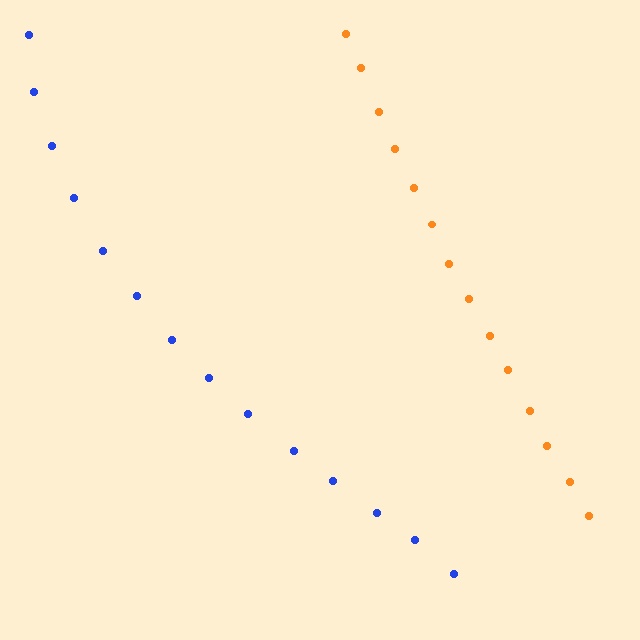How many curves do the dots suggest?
There are 2 distinct paths.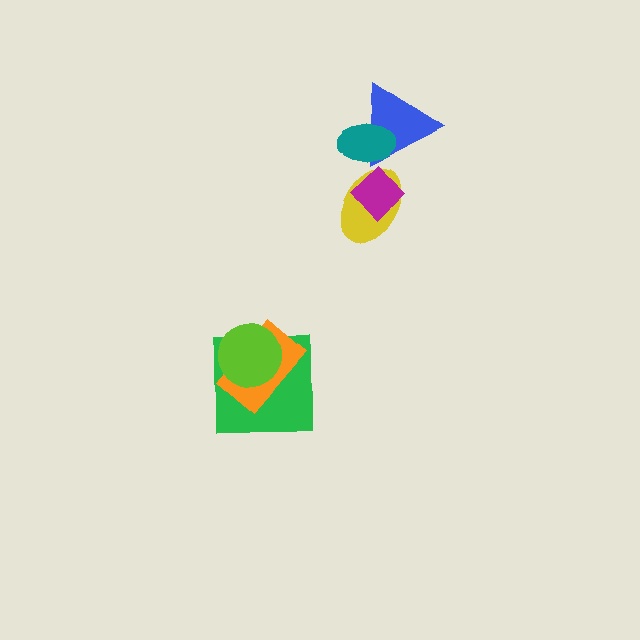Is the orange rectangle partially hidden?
Yes, it is partially covered by another shape.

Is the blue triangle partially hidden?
Yes, it is partially covered by another shape.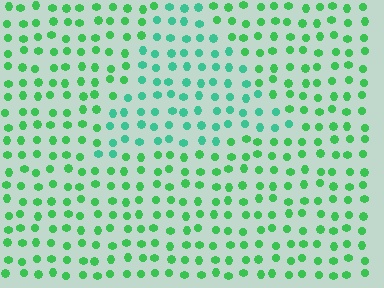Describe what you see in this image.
The image is filled with small green elements in a uniform arrangement. A triangle-shaped region is visible where the elements are tinted to a slightly different hue, forming a subtle color boundary.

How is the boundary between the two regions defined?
The boundary is defined purely by a slight shift in hue (about 29 degrees). Spacing, size, and orientation are identical on both sides.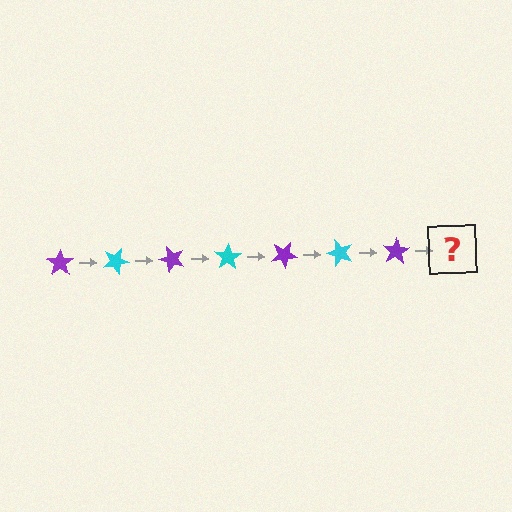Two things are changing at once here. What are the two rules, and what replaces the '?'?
The two rules are that it rotates 25 degrees each step and the color cycles through purple and cyan. The '?' should be a cyan star, rotated 175 degrees from the start.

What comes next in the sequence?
The next element should be a cyan star, rotated 175 degrees from the start.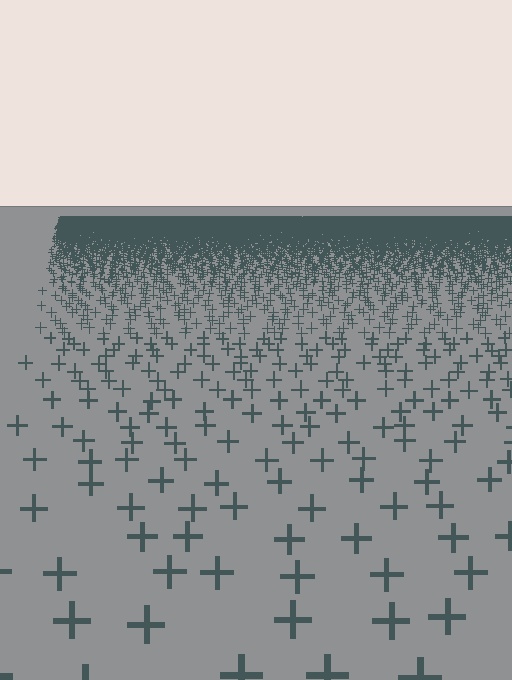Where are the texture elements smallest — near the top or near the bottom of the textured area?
Near the top.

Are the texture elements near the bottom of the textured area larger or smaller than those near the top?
Larger. Near the bottom, elements are closer to the viewer and appear at a bigger on-screen size.